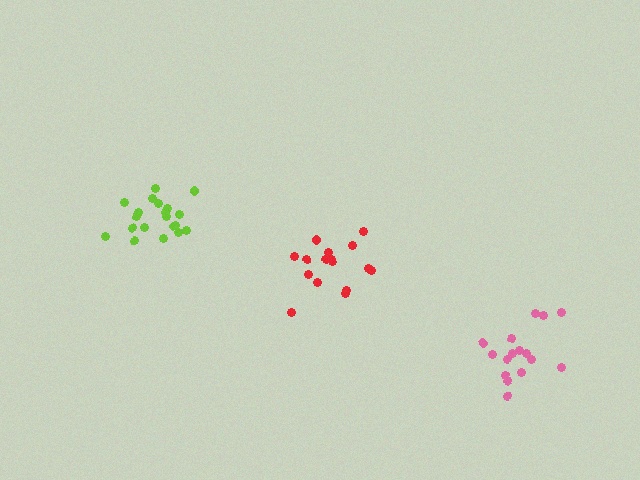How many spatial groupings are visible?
There are 3 spatial groupings.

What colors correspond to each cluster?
The clusters are colored: red, lime, pink.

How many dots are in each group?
Group 1: 16 dots, Group 2: 20 dots, Group 3: 16 dots (52 total).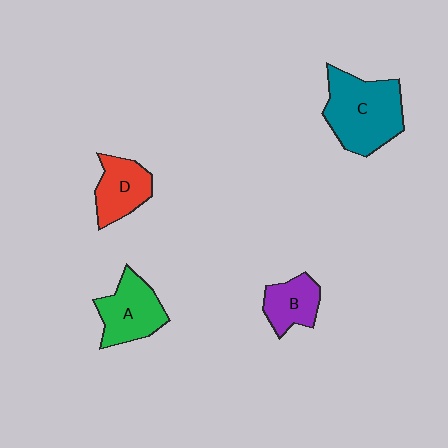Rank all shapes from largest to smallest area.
From largest to smallest: C (teal), A (green), D (red), B (purple).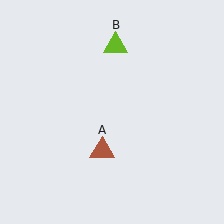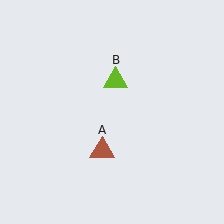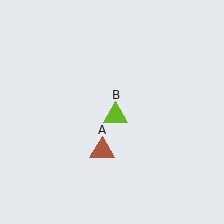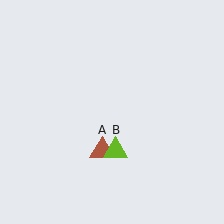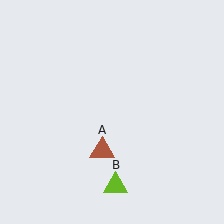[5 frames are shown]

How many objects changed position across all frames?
1 object changed position: lime triangle (object B).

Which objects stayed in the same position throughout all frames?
Brown triangle (object A) remained stationary.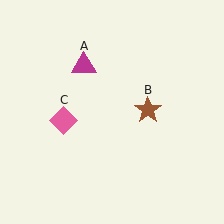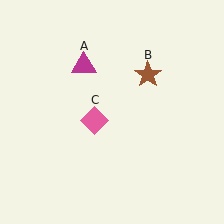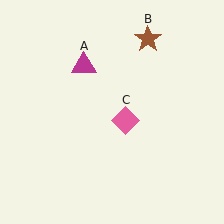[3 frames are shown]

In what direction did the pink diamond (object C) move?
The pink diamond (object C) moved right.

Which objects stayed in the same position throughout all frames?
Magenta triangle (object A) remained stationary.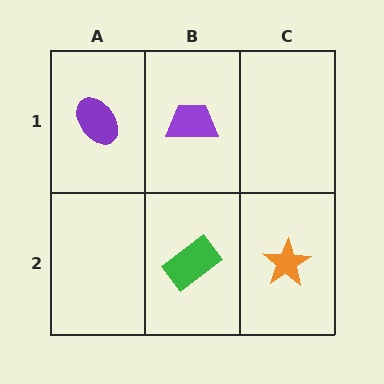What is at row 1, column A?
A purple ellipse.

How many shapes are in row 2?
2 shapes.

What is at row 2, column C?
An orange star.